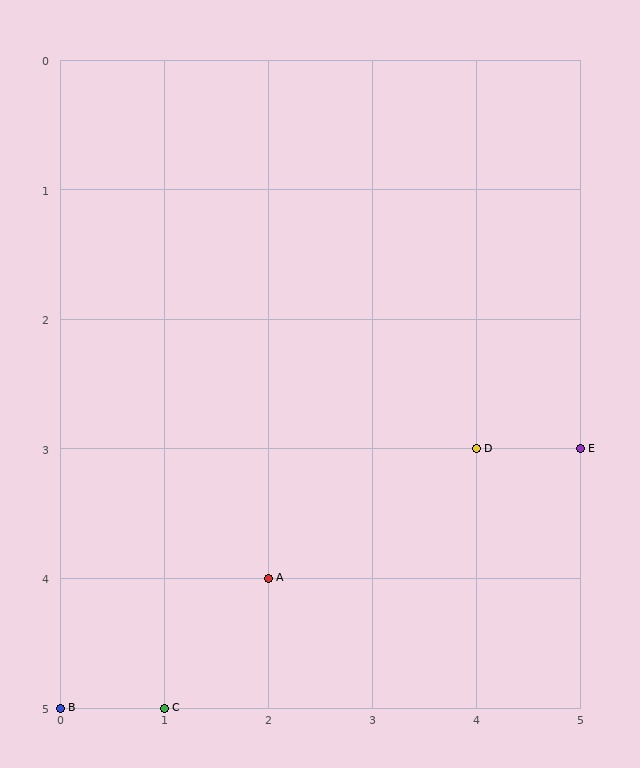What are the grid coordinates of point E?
Point E is at grid coordinates (5, 3).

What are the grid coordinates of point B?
Point B is at grid coordinates (0, 5).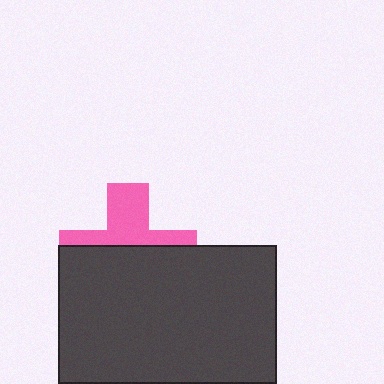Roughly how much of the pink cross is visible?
A small part of it is visible (roughly 42%).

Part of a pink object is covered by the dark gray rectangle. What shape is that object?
It is a cross.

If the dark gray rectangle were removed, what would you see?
You would see the complete pink cross.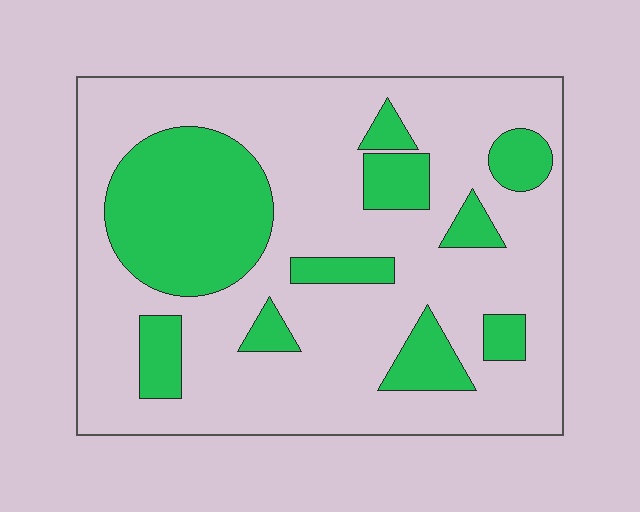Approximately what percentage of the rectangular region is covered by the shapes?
Approximately 30%.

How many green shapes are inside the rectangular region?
10.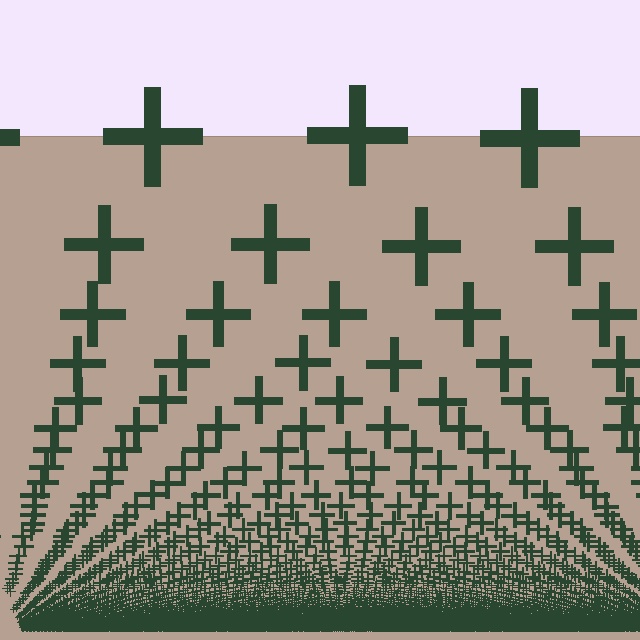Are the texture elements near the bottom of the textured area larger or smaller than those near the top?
Smaller. The gradient is inverted — elements near the bottom are smaller and denser.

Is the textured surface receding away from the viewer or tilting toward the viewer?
The surface appears to tilt toward the viewer. Texture elements get larger and sparser toward the top.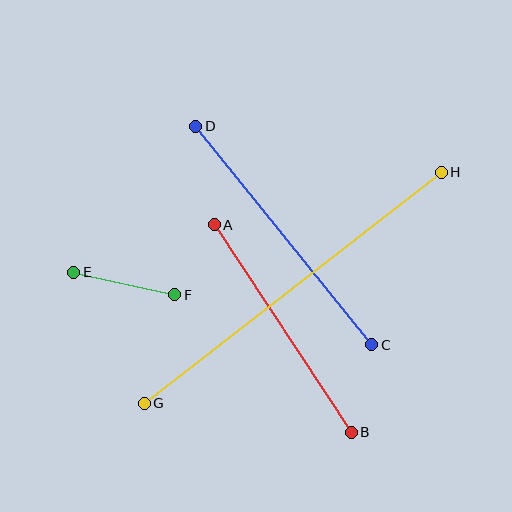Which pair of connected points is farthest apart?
Points G and H are farthest apart.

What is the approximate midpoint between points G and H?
The midpoint is at approximately (293, 288) pixels.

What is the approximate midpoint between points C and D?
The midpoint is at approximately (284, 235) pixels.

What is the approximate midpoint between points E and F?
The midpoint is at approximately (124, 283) pixels.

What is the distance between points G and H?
The distance is approximately 376 pixels.